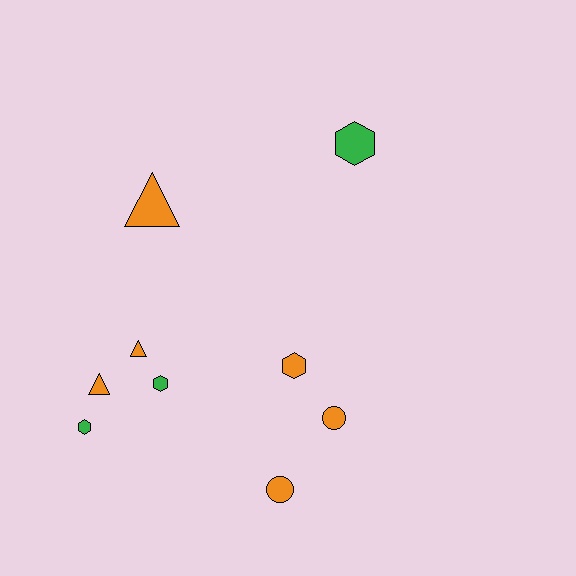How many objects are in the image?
There are 9 objects.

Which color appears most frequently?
Orange, with 6 objects.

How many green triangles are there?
There are no green triangles.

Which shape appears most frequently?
Hexagon, with 4 objects.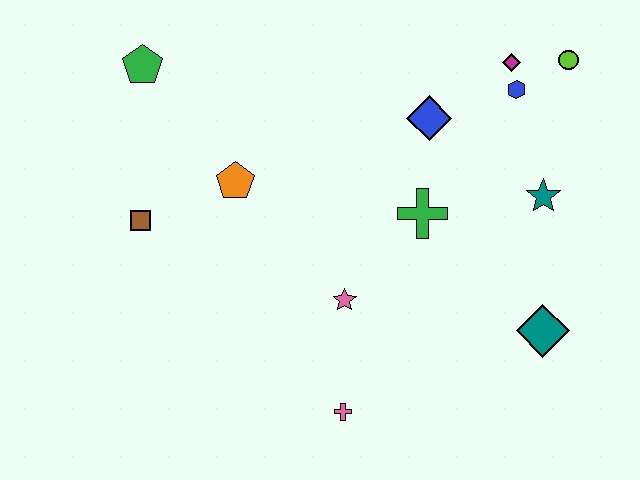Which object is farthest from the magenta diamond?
The brown square is farthest from the magenta diamond.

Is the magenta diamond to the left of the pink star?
No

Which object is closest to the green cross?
The blue diamond is closest to the green cross.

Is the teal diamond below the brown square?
Yes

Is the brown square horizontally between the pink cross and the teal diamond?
No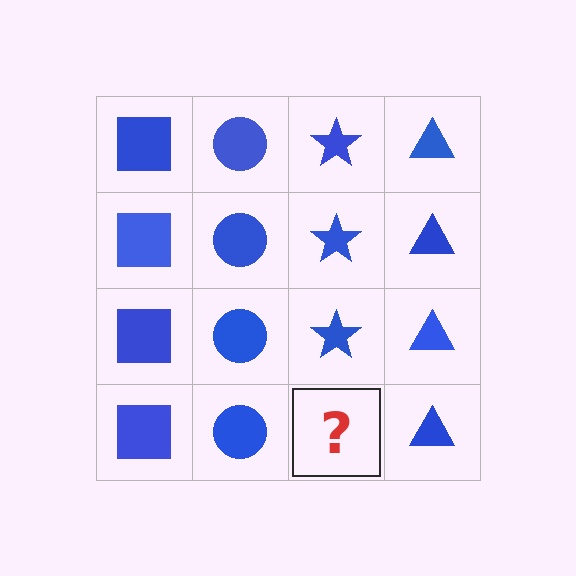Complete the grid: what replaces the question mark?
The question mark should be replaced with a blue star.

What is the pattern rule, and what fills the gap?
The rule is that each column has a consistent shape. The gap should be filled with a blue star.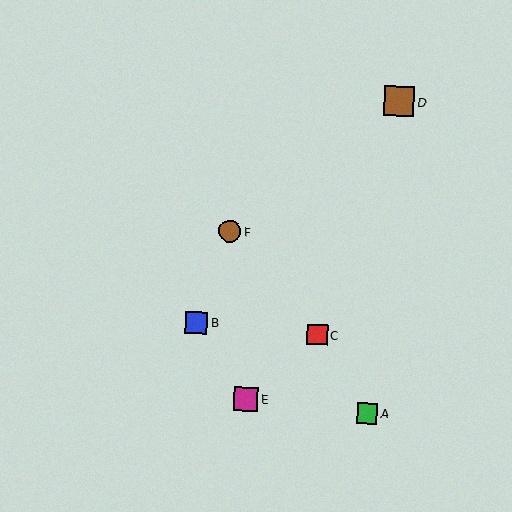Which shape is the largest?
The brown square (labeled D) is the largest.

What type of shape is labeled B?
Shape B is a blue square.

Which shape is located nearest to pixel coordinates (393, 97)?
The brown square (labeled D) at (399, 101) is nearest to that location.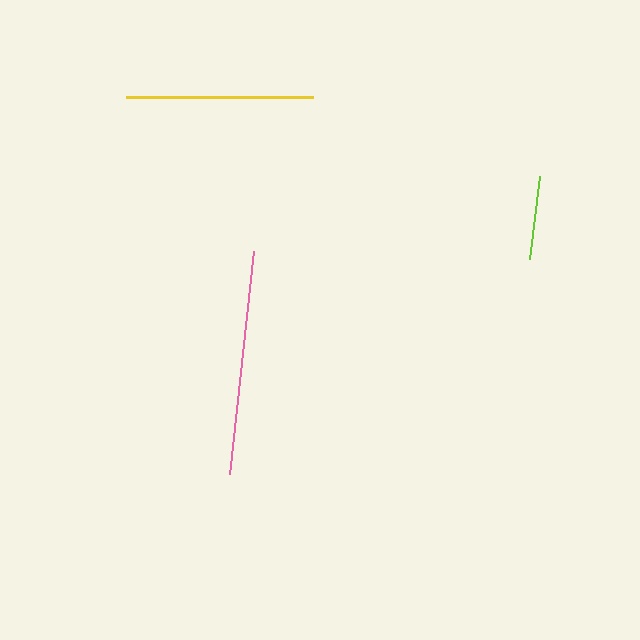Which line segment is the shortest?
The lime line is the shortest at approximately 84 pixels.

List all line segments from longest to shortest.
From longest to shortest: pink, yellow, lime.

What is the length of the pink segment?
The pink segment is approximately 225 pixels long.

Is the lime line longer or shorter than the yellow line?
The yellow line is longer than the lime line.